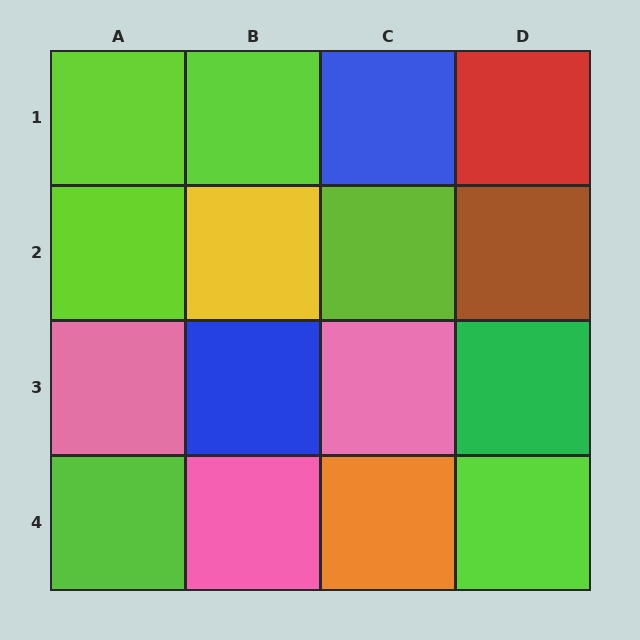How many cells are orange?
1 cell is orange.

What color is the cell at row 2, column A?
Lime.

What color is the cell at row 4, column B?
Pink.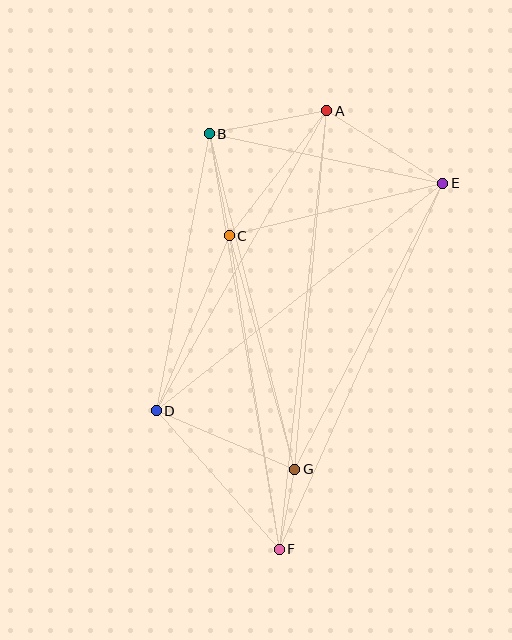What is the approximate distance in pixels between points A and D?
The distance between A and D is approximately 345 pixels.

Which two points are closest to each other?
Points F and G are closest to each other.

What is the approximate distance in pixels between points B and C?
The distance between B and C is approximately 104 pixels.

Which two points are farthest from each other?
Points A and F are farthest from each other.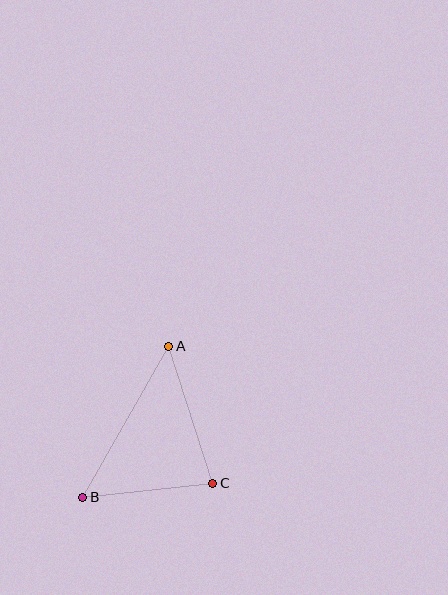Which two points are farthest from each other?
Points A and B are farthest from each other.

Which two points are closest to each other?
Points B and C are closest to each other.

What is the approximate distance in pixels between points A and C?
The distance between A and C is approximately 144 pixels.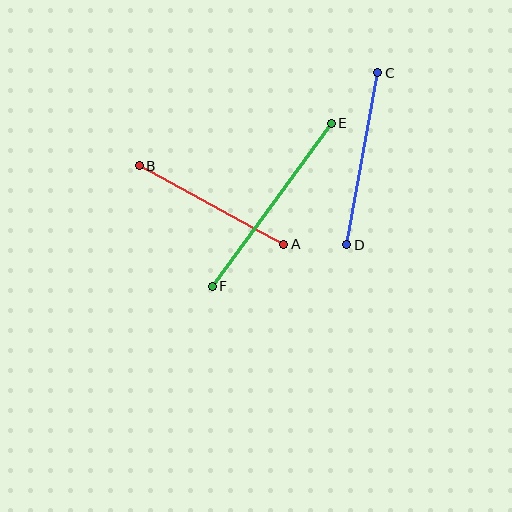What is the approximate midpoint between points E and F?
The midpoint is at approximately (272, 205) pixels.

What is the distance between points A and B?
The distance is approximately 165 pixels.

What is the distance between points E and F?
The distance is approximately 202 pixels.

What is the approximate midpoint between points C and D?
The midpoint is at approximately (362, 159) pixels.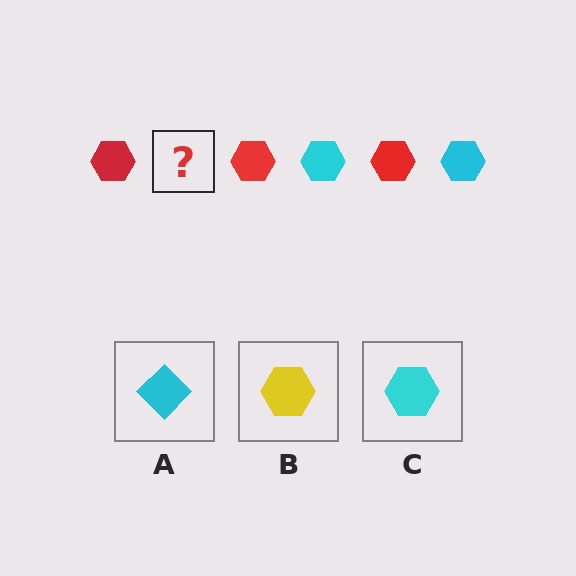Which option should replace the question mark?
Option C.